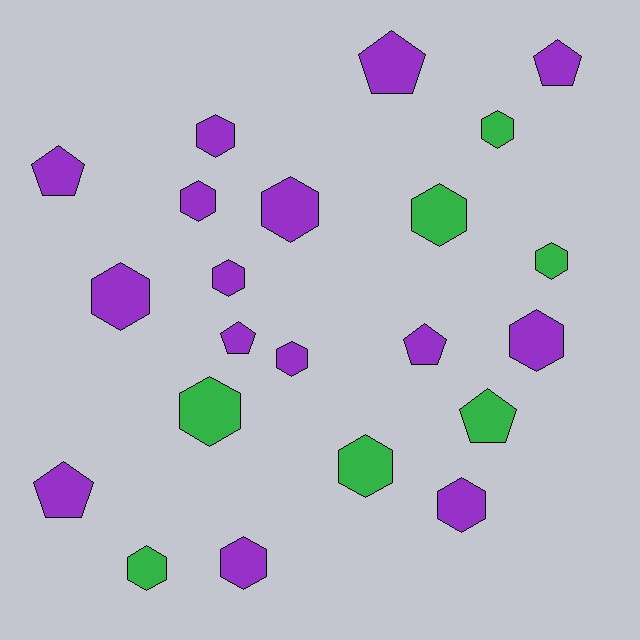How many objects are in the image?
There are 22 objects.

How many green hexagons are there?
There are 6 green hexagons.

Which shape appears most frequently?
Hexagon, with 15 objects.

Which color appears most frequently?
Purple, with 15 objects.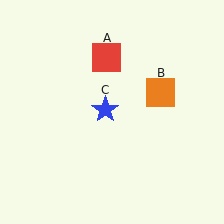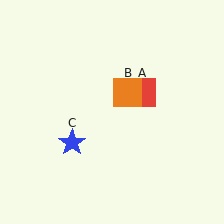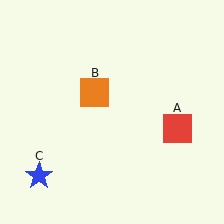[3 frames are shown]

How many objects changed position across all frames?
3 objects changed position: red square (object A), orange square (object B), blue star (object C).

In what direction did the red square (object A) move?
The red square (object A) moved down and to the right.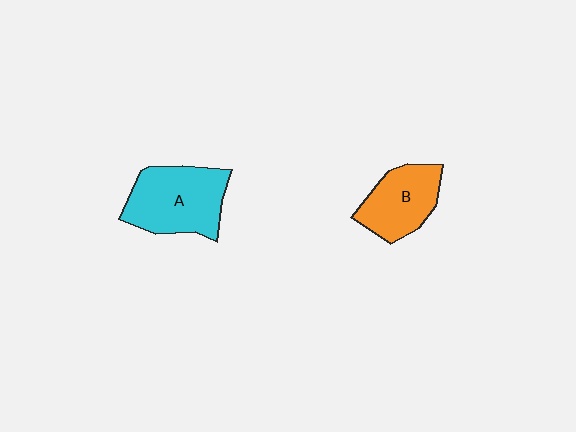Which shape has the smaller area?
Shape B (orange).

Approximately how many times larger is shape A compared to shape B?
Approximately 1.3 times.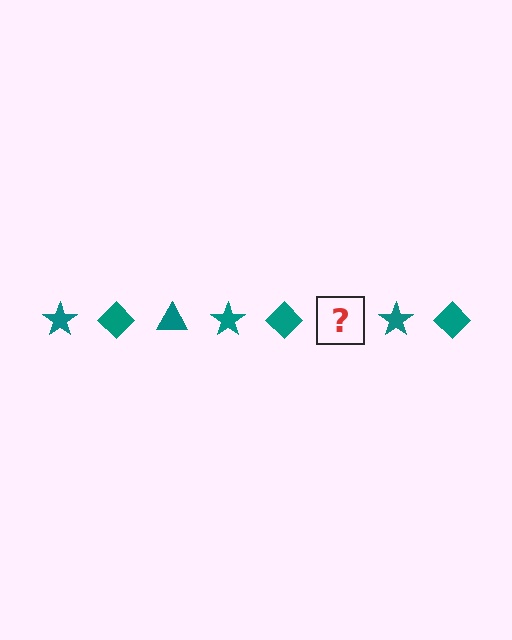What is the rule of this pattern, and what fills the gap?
The rule is that the pattern cycles through star, diamond, triangle shapes in teal. The gap should be filled with a teal triangle.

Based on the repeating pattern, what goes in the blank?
The blank should be a teal triangle.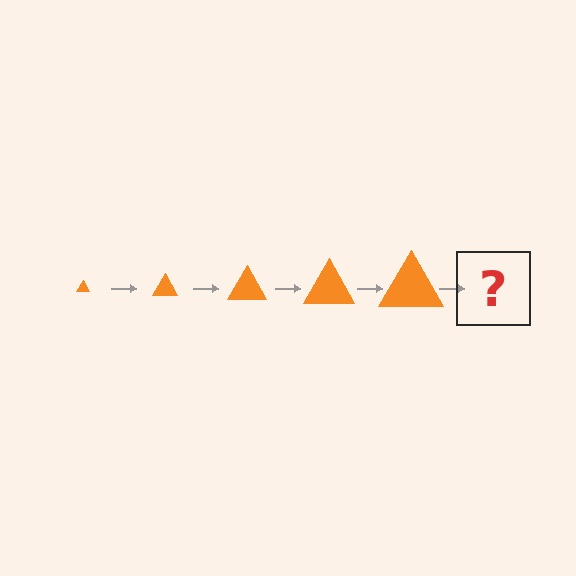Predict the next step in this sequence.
The next step is an orange triangle, larger than the previous one.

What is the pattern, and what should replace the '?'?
The pattern is that the triangle gets progressively larger each step. The '?' should be an orange triangle, larger than the previous one.